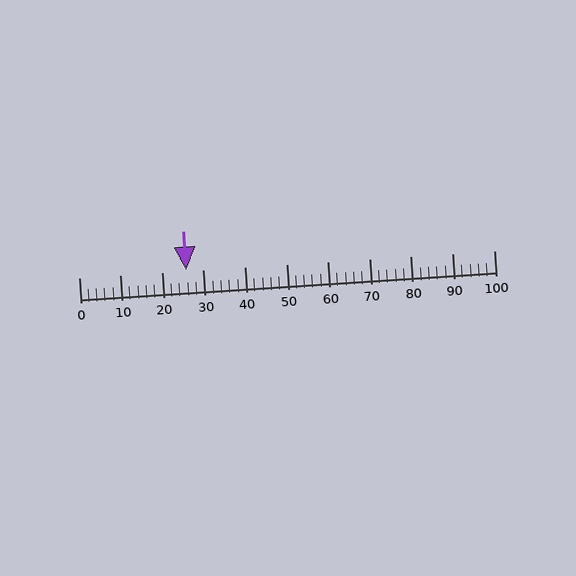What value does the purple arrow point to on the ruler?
The purple arrow points to approximately 26.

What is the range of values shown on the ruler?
The ruler shows values from 0 to 100.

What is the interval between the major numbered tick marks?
The major tick marks are spaced 10 units apart.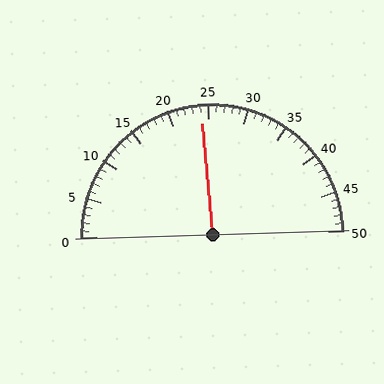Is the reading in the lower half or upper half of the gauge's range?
The reading is in the lower half of the range (0 to 50).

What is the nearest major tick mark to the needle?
The nearest major tick mark is 25.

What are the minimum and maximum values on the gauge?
The gauge ranges from 0 to 50.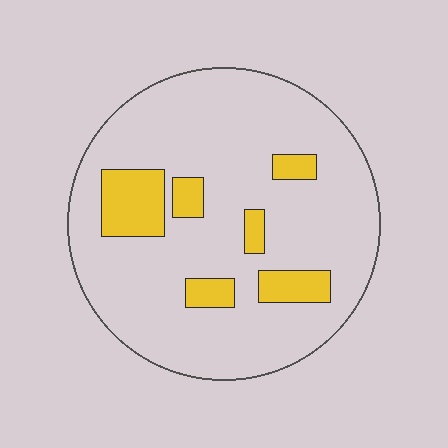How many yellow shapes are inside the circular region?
6.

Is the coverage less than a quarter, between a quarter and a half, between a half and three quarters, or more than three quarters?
Less than a quarter.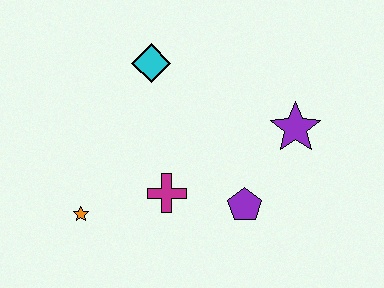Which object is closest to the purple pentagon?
The magenta cross is closest to the purple pentagon.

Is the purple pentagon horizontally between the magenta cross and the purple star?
Yes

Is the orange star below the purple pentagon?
Yes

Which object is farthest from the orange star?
The purple star is farthest from the orange star.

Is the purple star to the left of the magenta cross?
No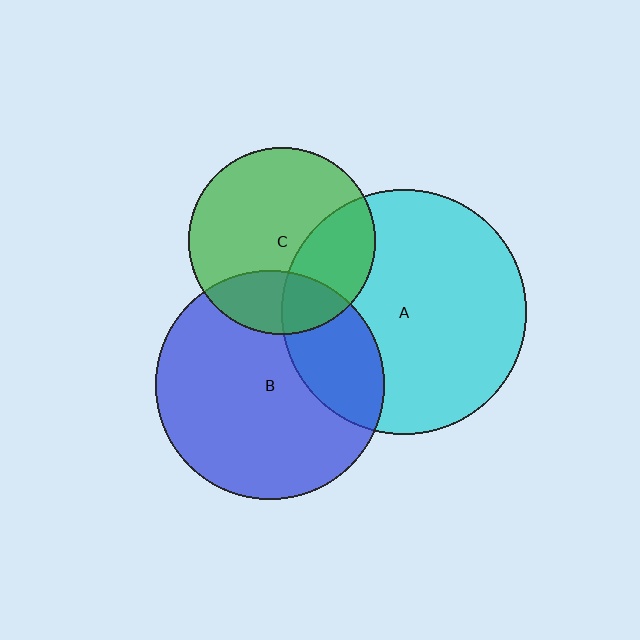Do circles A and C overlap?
Yes.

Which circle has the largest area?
Circle A (cyan).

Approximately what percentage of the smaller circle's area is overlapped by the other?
Approximately 30%.